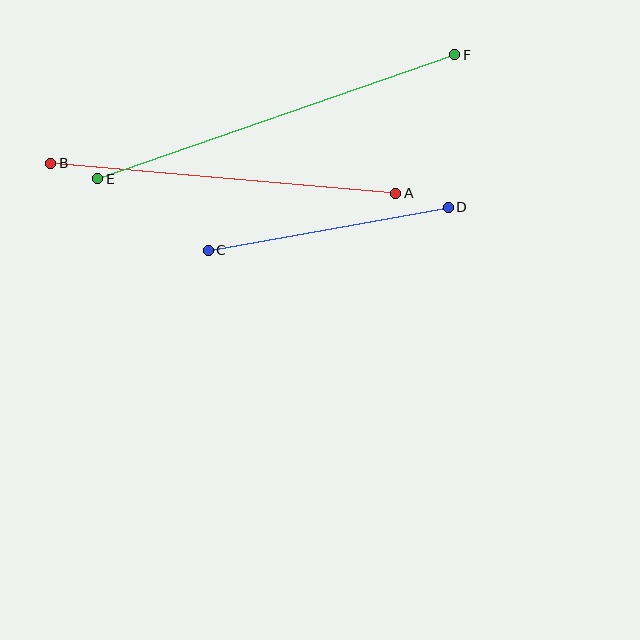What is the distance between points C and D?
The distance is approximately 244 pixels.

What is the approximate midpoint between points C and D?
The midpoint is at approximately (328, 229) pixels.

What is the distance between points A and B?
The distance is approximately 346 pixels.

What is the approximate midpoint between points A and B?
The midpoint is at approximately (223, 178) pixels.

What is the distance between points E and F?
The distance is approximately 378 pixels.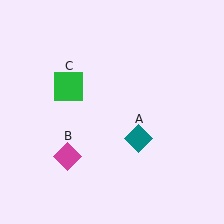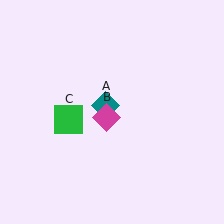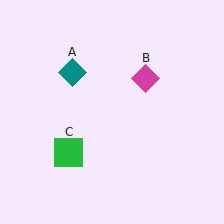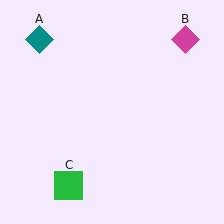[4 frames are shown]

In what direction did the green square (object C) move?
The green square (object C) moved down.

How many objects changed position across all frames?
3 objects changed position: teal diamond (object A), magenta diamond (object B), green square (object C).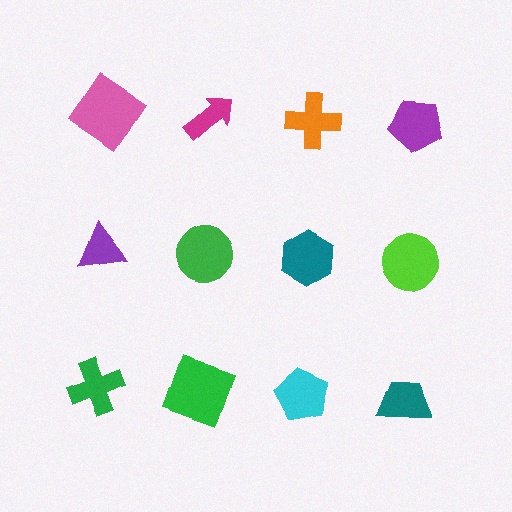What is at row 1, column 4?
A purple pentagon.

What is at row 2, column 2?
A green circle.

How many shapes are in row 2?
4 shapes.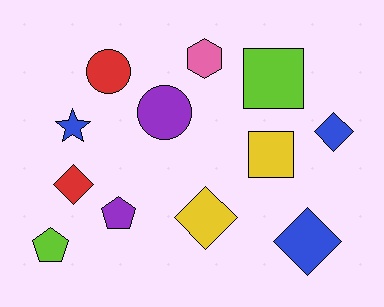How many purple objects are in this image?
There are 2 purple objects.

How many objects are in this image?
There are 12 objects.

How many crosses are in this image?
There are no crosses.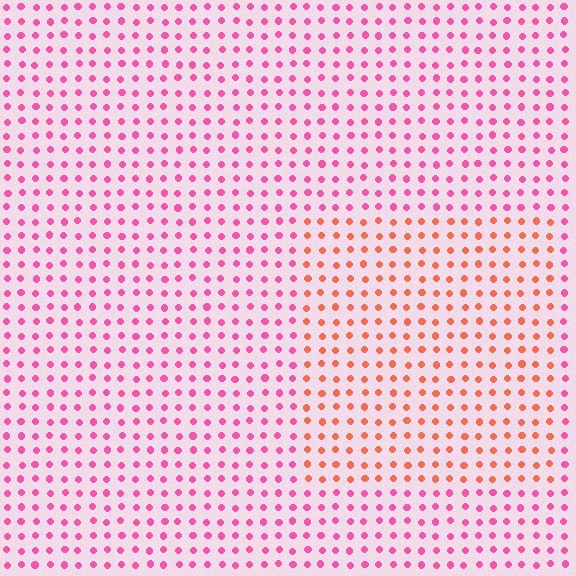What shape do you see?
I see a rectangle.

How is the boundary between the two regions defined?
The boundary is defined purely by a slight shift in hue (about 42 degrees). Spacing, size, and orientation are identical on both sides.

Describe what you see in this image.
The image is filled with small pink elements in a uniform arrangement. A rectangle-shaped region is visible where the elements are tinted to a slightly different hue, forming a subtle color boundary.